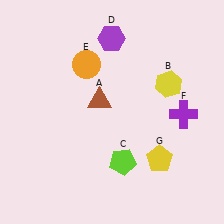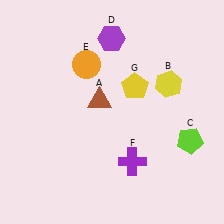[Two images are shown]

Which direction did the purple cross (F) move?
The purple cross (F) moved left.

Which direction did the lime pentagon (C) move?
The lime pentagon (C) moved right.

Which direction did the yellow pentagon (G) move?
The yellow pentagon (G) moved up.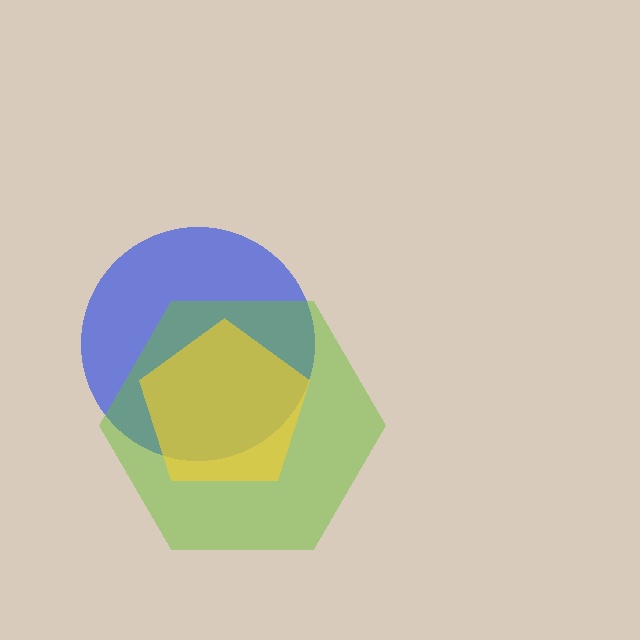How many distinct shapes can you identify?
There are 3 distinct shapes: a blue circle, a lime hexagon, a yellow pentagon.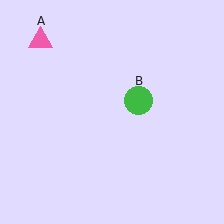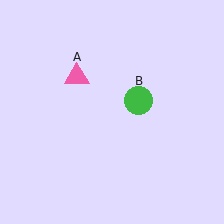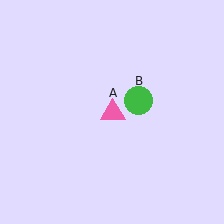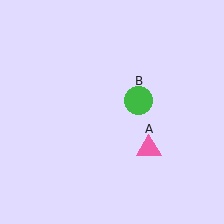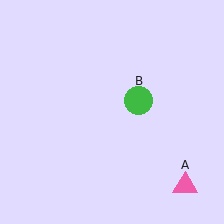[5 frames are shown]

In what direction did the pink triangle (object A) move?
The pink triangle (object A) moved down and to the right.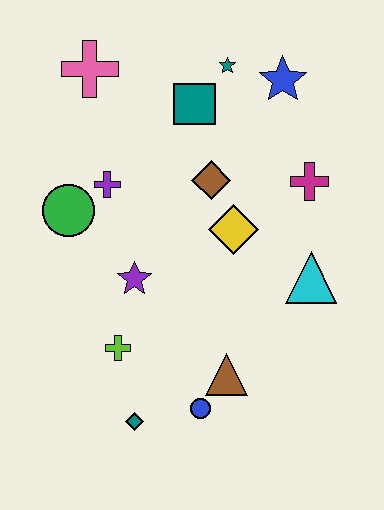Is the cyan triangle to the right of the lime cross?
Yes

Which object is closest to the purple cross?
The green circle is closest to the purple cross.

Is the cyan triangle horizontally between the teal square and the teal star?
No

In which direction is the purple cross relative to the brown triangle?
The purple cross is above the brown triangle.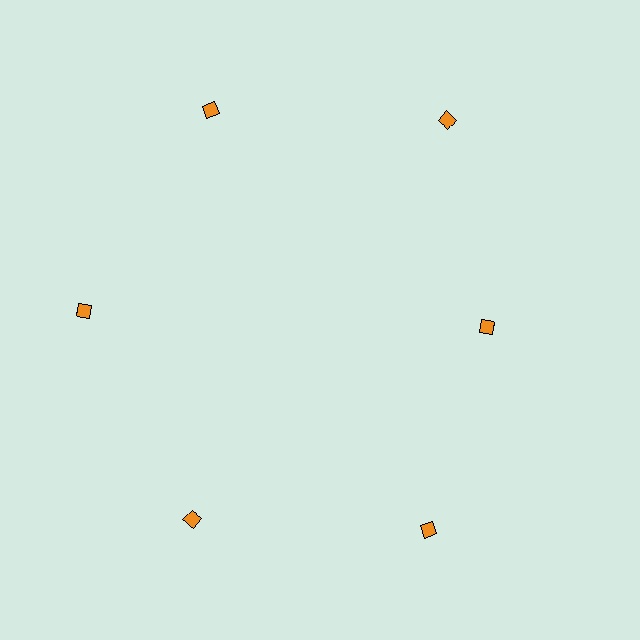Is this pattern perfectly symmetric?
No. The 6 orange diamonds are arranged in a ring, but one element near the 3 o'clock position is pulled inward toward the center, breaking the 6-fold rotational symmetry.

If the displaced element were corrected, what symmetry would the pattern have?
It would have 6-fold rotational symmetry — the pattern would map onto itself every 60 degrees.